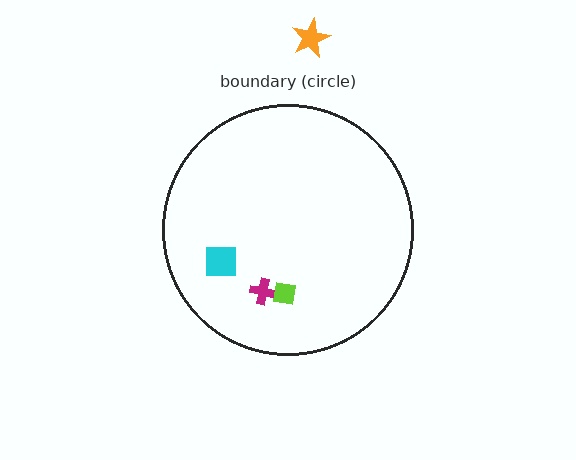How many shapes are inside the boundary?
3 inside, 1 outside.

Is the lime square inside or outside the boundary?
Inside.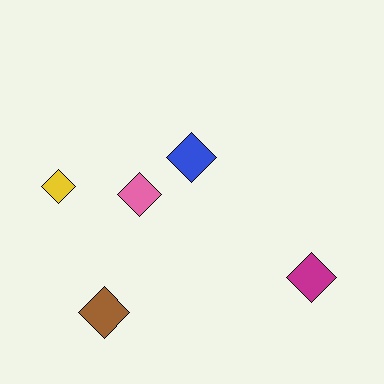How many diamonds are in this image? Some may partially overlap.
There are 5 diamonds.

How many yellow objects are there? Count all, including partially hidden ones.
There is 1 yellow object.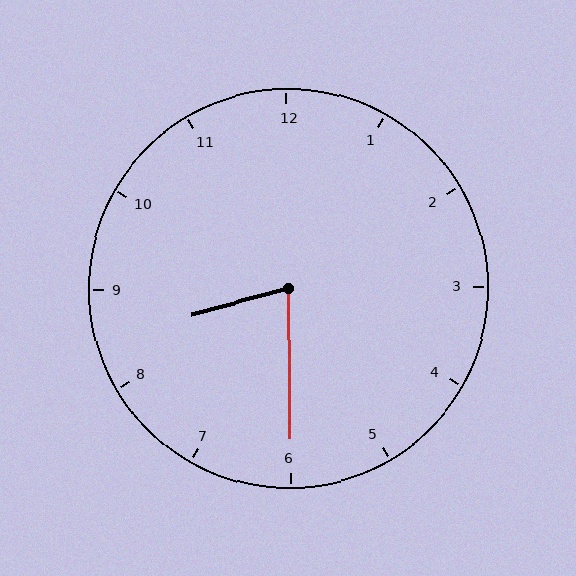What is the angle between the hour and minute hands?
Approximately 75 degrees.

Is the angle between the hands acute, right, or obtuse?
It is acute.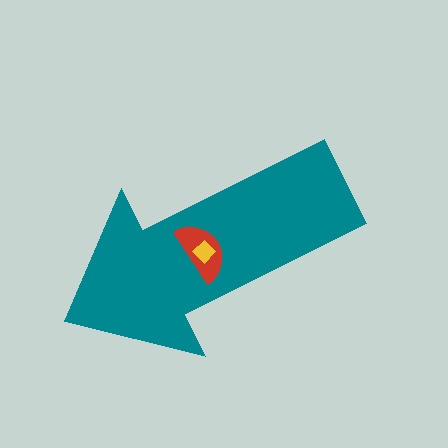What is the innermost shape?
The yellow diamond.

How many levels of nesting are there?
3.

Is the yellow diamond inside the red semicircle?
Yes.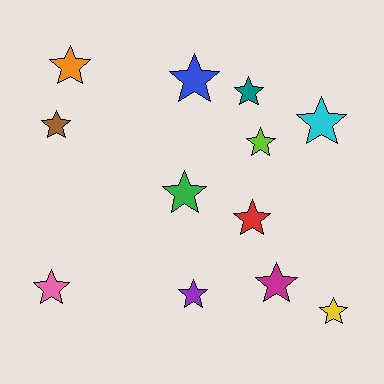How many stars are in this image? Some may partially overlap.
There are 12 stars.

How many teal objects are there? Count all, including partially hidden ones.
There is 1 teal object.